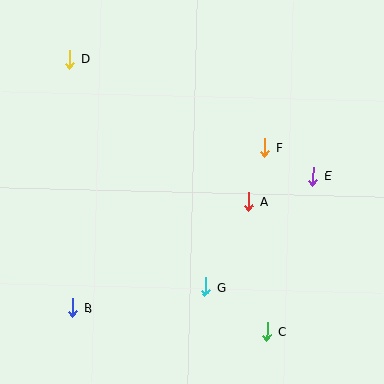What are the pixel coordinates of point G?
Point G is at (206, 287).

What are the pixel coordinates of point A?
Point A is at (248, 202).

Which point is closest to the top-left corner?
Point D is closest to the top-left corner.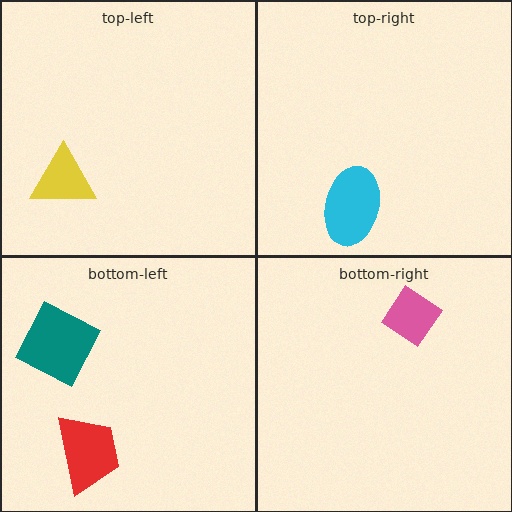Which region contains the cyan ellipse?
The top-right region.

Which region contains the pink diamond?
The bottom-right region.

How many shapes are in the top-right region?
1.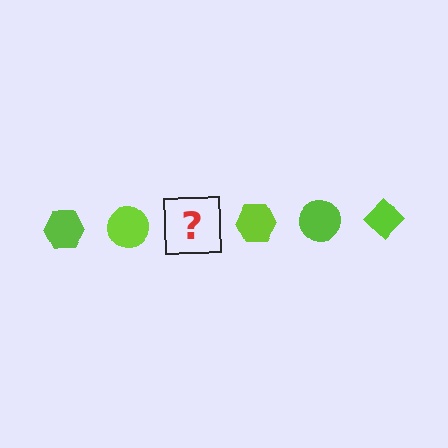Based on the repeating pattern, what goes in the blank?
The blank should be a lime diamond.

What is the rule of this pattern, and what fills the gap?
The rule is that the pattern cycles through hexagon, circle, diamond shapes in lime. The gap should be filled with a lime diamond.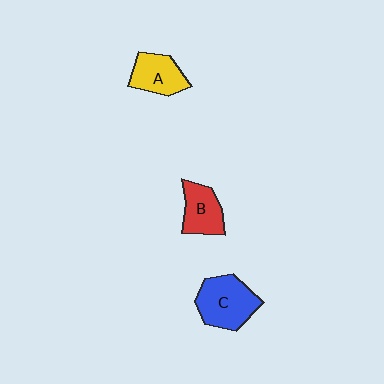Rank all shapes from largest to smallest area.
From largest to smallest: C (blue), A (yellow), B (red).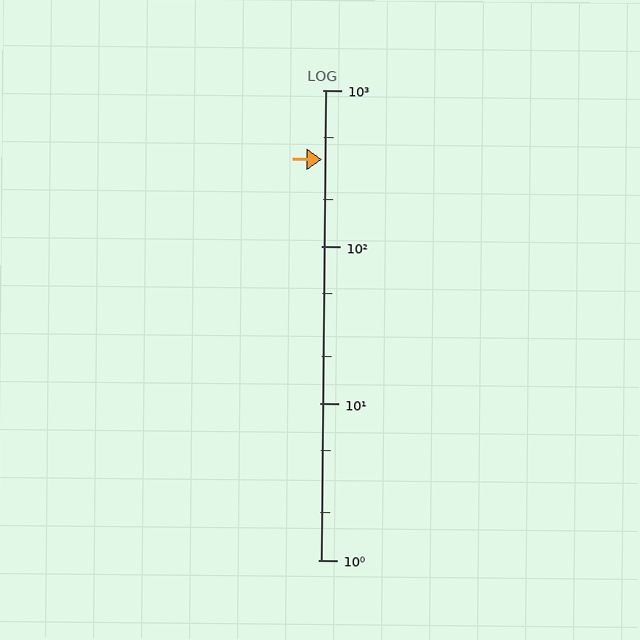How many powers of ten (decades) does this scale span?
The scale spans 3 decades, from 1 to 1000.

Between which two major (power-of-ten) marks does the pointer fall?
The pointer is between 100 and 1000.